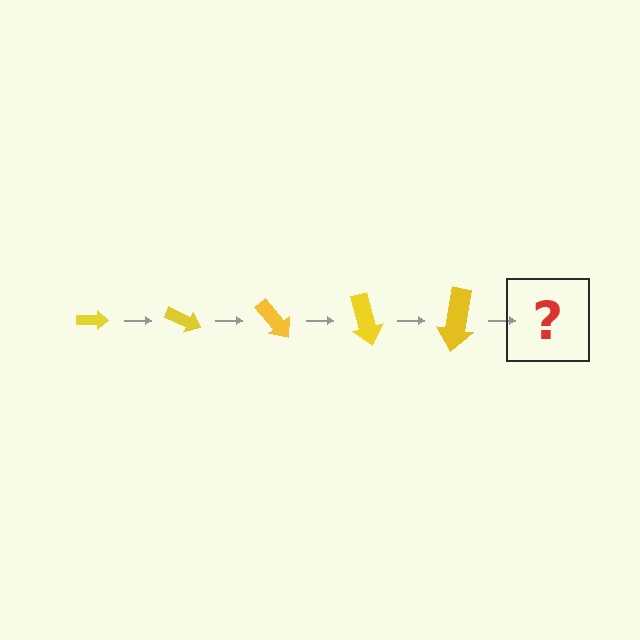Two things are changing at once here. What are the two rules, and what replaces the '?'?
The two rules are that the arrow grows larger each step and it rotates 25 degrees each step. The '?' should be an arrow, larger than the previous one and rotated 125 degrees from the start.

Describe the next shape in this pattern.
It should be an arrow, larger than the previous one and rotated 125 degrees from the start.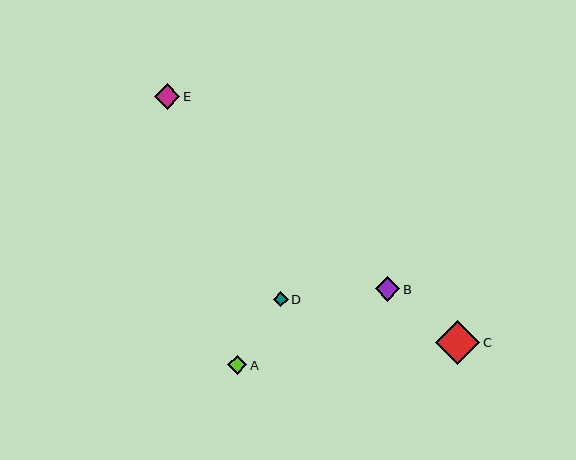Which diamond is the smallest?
Diamond D is the smallest with a size of approximately 15 pixels.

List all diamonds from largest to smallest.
From largest to smallest: C, E, B, A, D.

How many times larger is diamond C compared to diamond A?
Diamond C is approximately 2.3 times the size of diamond A.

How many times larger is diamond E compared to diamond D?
Diamond E is approximately 1.7 times the size of diamond D.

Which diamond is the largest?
Diamond C is the largest with a size of approximately 44 pixels.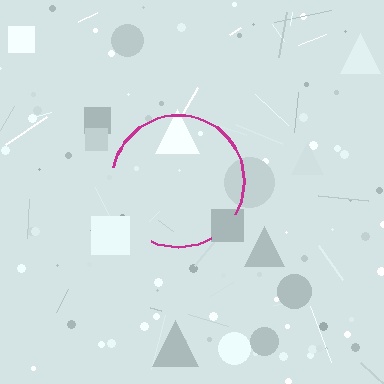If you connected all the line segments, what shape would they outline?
They would outline a circle.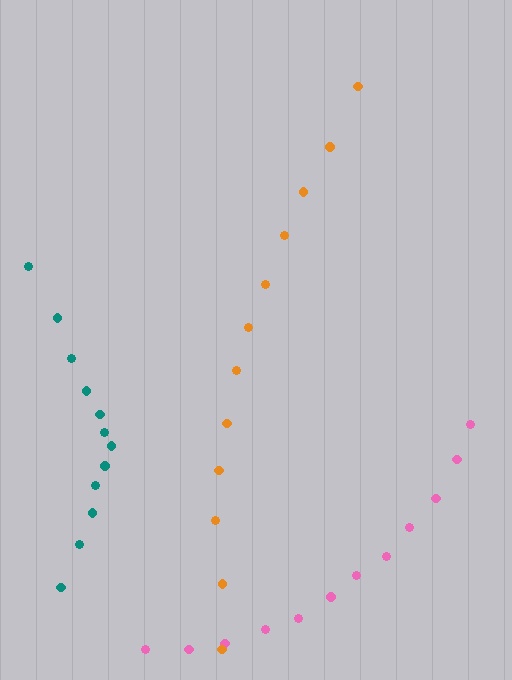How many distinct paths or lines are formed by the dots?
There are 3 distinct paths.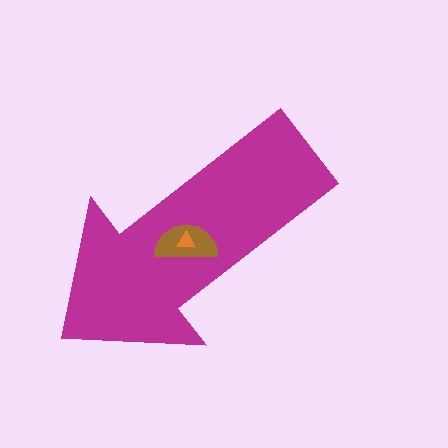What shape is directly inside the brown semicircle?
The orange triangle.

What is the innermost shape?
The orange triangle.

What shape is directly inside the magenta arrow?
The brown semicircle.